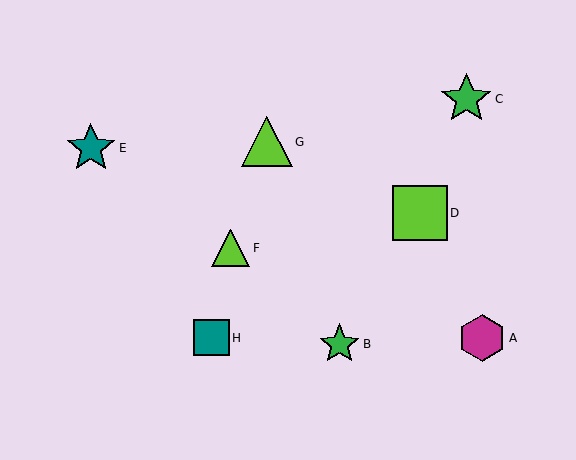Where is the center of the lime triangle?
The center of the lime triangle is at (267, 142).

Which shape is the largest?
The lime square (labeled D) is the largest.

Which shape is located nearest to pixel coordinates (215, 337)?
The teal square (labeled H) at (211, 338) is nearest to that location.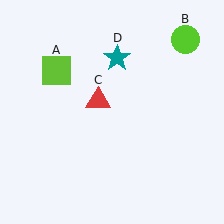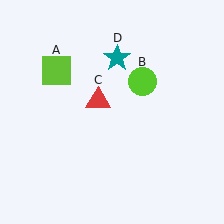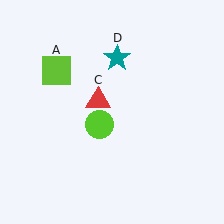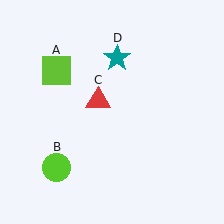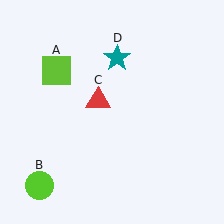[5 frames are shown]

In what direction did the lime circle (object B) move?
The lime circle (object B) moved down and to the left.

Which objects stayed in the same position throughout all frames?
Lime square (object A) and red triangle (object C) and teal star (object D) remained stationary.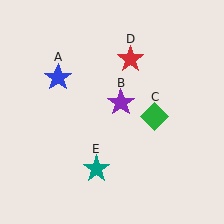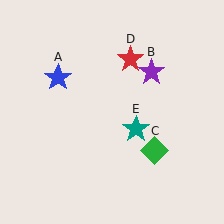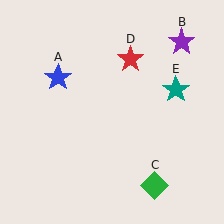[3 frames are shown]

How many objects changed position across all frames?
3 objects changed position: purple star (object B), green diamond (object C), teal star (object E).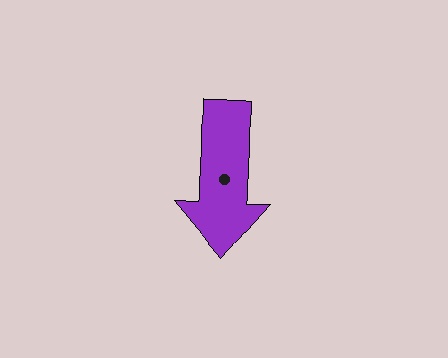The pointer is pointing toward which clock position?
Roughly 6 o'clock.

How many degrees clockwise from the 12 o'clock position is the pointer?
Approximately 181 degrees.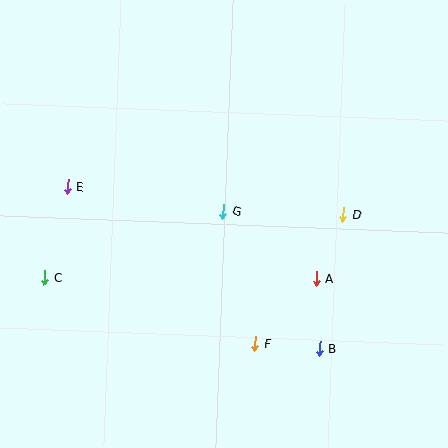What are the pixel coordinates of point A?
Point A is at (316, 278).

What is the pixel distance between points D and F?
The distance between D and F is 156 pixels.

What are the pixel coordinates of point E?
Point E is at (68, 187).